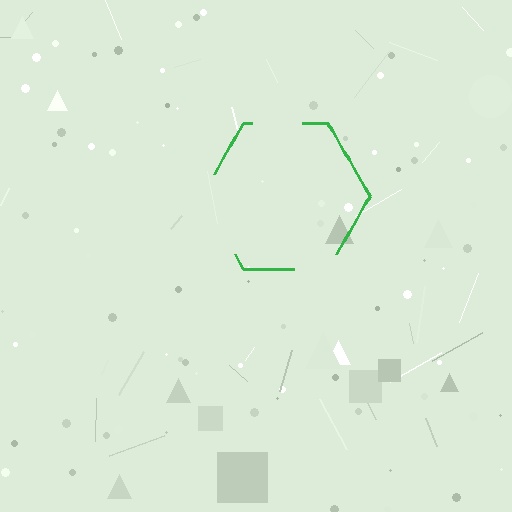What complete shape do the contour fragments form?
The contour fragments form a hexagon.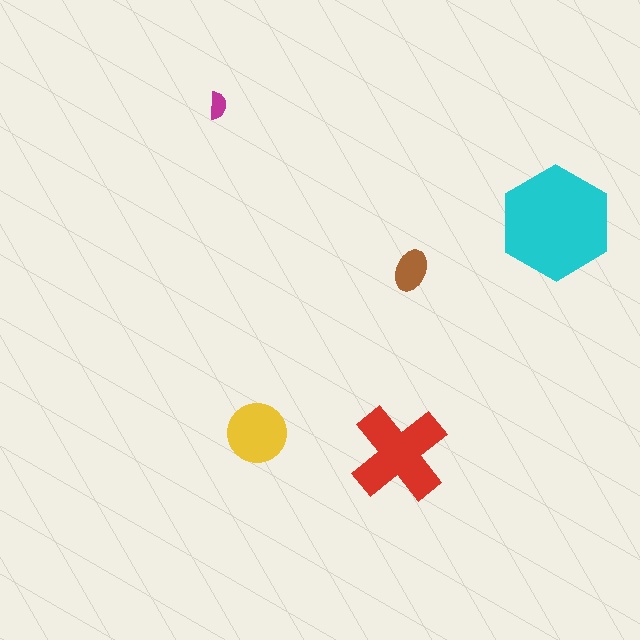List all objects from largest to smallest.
The cyan hexagon, the red cross, the yellow circle, the brown ellipse, the magenta semicircle.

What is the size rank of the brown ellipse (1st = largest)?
4th.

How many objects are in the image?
There are 5 objects in the image.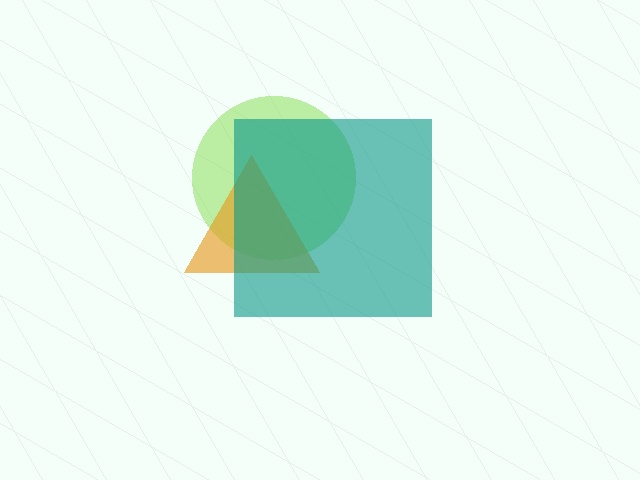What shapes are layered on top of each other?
The layered shapes are: a lime circle, an orange triangle, a teal square.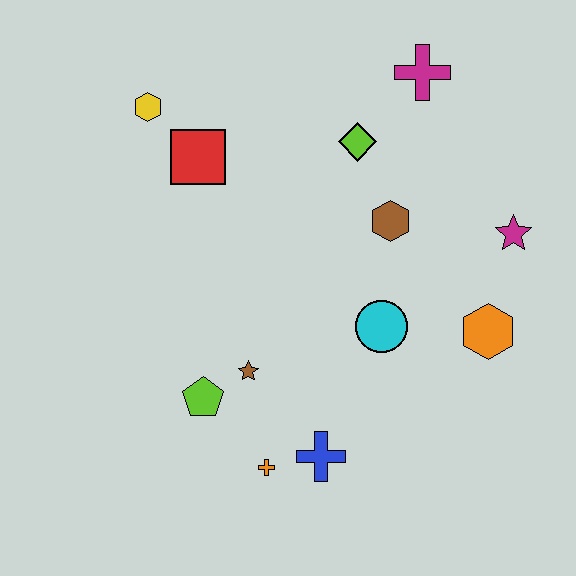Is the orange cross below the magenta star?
Yes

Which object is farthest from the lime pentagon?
The magenta cross is farthest from the lime pentagon.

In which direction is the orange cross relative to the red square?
The orange cross is below the red square.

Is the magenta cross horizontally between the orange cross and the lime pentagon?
No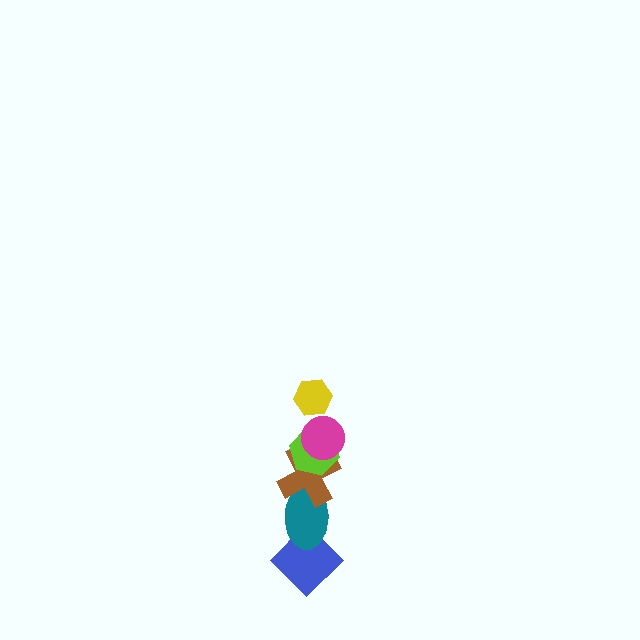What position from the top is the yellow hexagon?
The yellow hexagon is 1st from the top.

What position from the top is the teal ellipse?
The teal ellipse is 5th from the top.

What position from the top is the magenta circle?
The magenta circle is 2nd from the top.